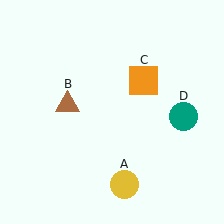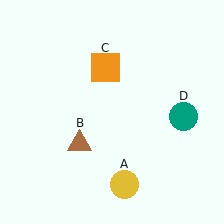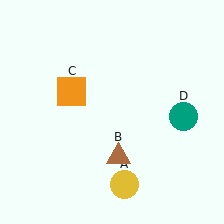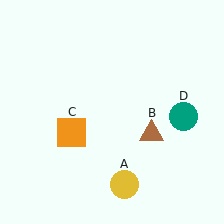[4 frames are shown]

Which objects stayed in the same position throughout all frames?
Yellow circle (object A) and teal circle (object D) remained stationary.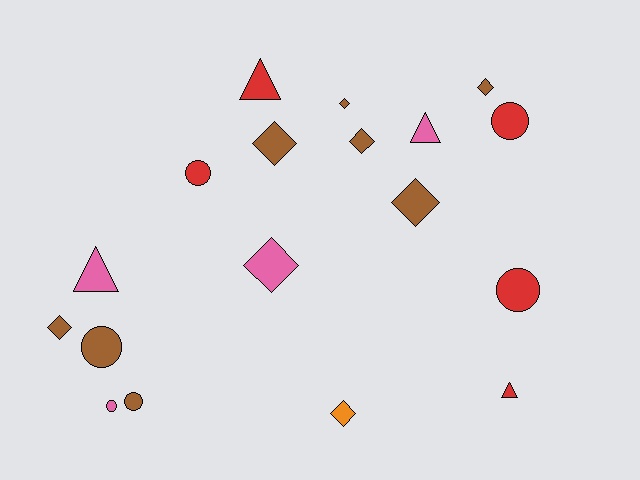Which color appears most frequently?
Brown, with 8 objects.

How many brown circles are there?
There are 2 brown circles.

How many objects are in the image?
There are 18 objects.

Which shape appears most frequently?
Diamond, with 8 objects.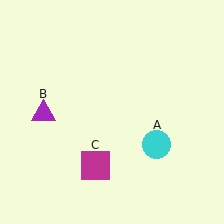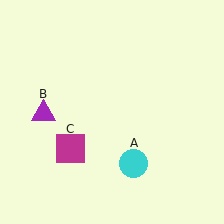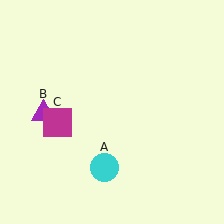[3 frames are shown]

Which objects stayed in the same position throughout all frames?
Purple triangle (object B) remained stationary.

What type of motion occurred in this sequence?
The cyan circle (object A), magenta square (object C) rotated clockwise around the center of the scene.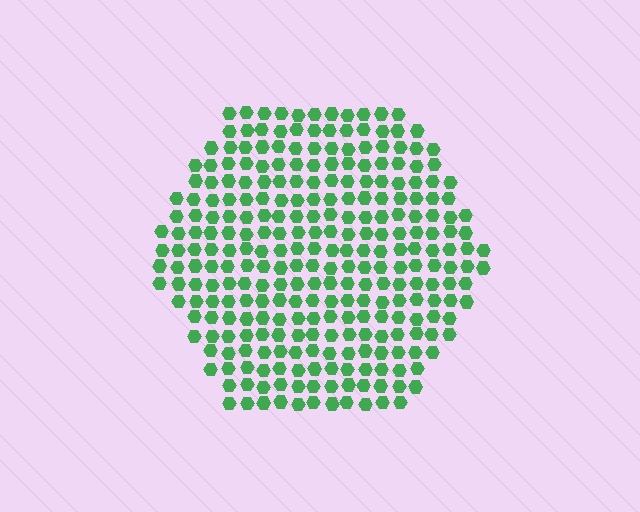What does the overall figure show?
The overall figure shows a hexagon.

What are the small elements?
The small elements are hexagons.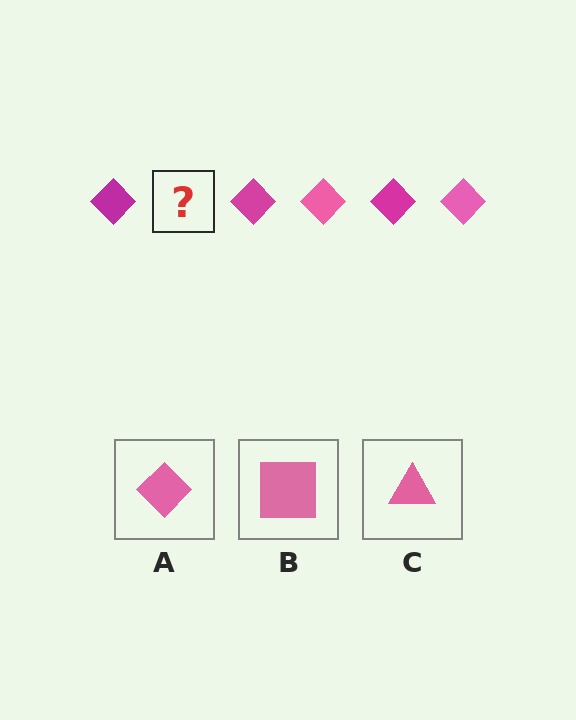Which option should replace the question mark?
Option A.